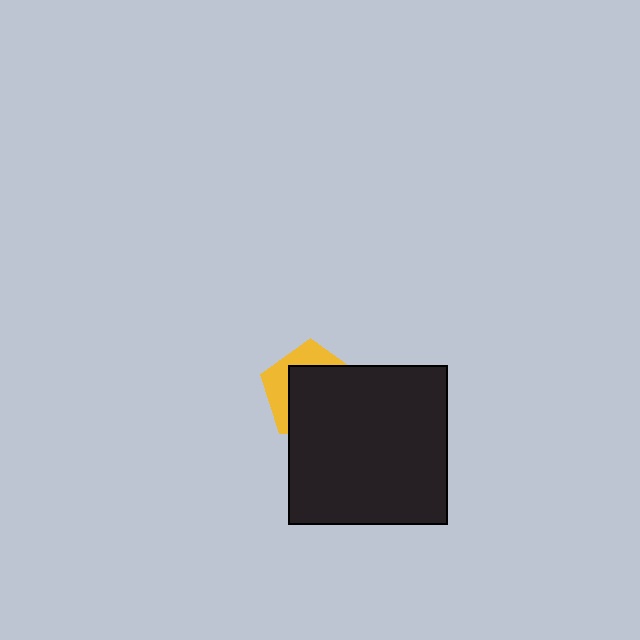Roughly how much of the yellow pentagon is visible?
A small part of it is visible (roughly 34%).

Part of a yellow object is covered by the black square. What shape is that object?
It is a pentagon.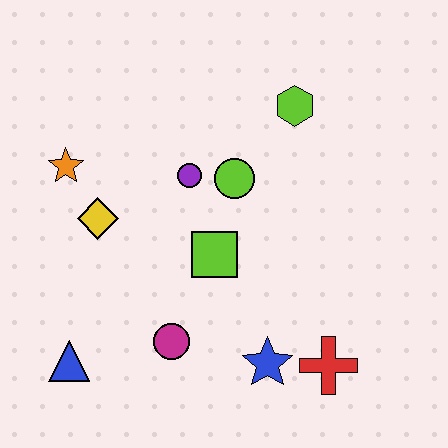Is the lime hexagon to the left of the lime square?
No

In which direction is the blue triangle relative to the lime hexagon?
The blue triangle is below the lime hexagon.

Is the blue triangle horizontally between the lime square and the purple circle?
No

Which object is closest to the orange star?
The yellow diamond is closest to the orange star.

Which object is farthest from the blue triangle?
The lime hexagon is farthest from the blue triangle.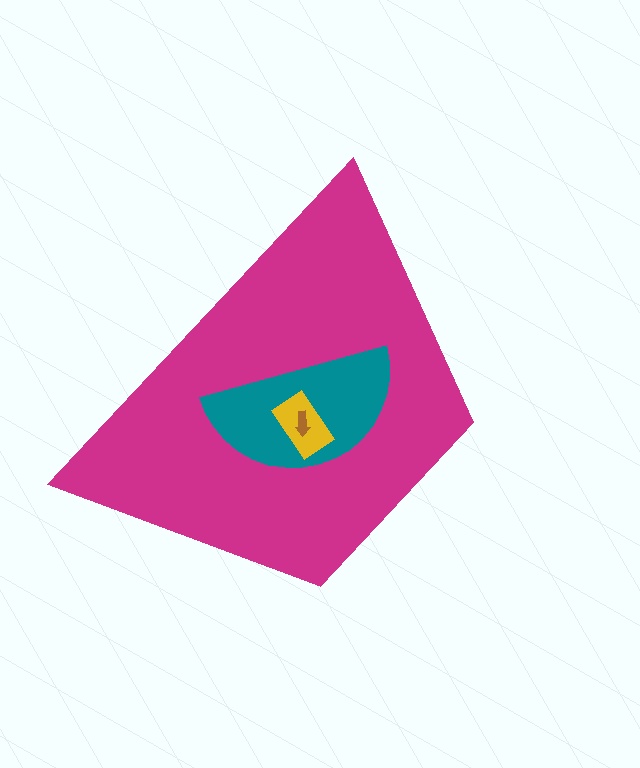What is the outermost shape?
The magenta trapezoid.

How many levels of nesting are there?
4.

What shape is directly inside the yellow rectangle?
The brown arrow.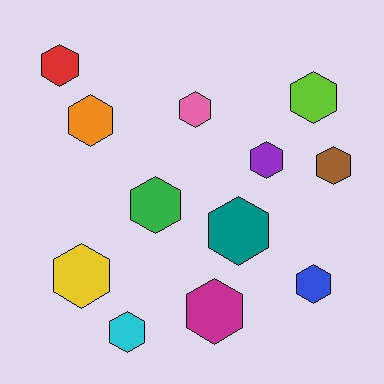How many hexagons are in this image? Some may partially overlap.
There are 12 hexagons.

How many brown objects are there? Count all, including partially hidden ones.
There is 1 brown object.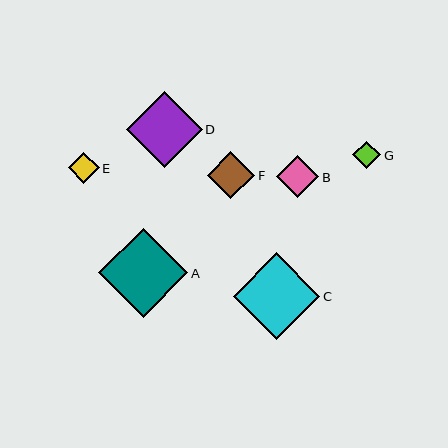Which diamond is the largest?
Diamond A is the largest with a size of approximately 90 pixels.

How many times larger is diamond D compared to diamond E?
Diamond D is approximately 2.5 times the size of diamond E.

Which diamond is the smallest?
Diamond G is the smallest with a size of approximately 28 pixels.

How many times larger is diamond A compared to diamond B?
Diamond A is approximately 2.1 times the size of diamond B.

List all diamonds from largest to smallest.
From largest to smallest: A, C, D, F, B, E, G.